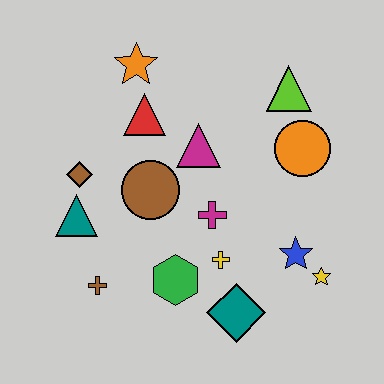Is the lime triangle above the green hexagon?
Yes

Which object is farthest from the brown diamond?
The yellow star is farthest from the brown diamond.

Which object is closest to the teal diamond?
The yellow cross is closest to the teal diamond.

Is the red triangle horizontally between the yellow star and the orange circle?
No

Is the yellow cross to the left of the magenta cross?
No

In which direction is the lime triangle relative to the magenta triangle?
The lime triangle is to the right of the magenta triangle.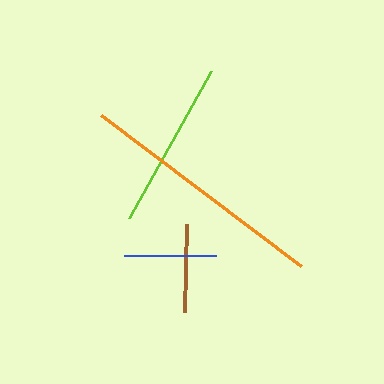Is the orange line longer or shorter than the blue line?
The orange line is longer than the blue line.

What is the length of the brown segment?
The brown segment is approximately 88 pixels long.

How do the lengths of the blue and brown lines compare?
The blue and brown lines are approximately the same length.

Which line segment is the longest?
The orange line is the longest at approximately 250 pixels.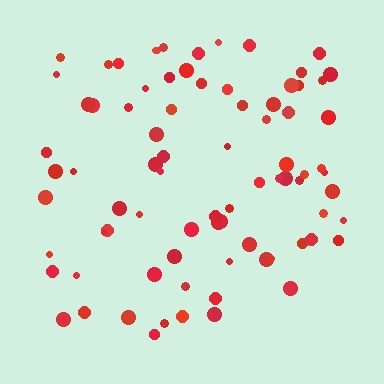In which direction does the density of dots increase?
From bottom to top, with the top side densest.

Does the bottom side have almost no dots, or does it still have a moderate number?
Still a moderate number, just noticeably fewer than the top.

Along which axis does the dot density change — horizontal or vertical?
Vertical.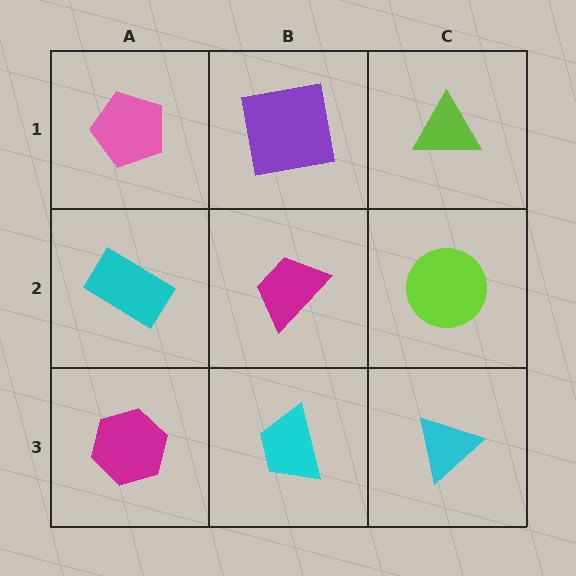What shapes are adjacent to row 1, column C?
A lime circle (row 2, column C), a purple square (row 1, column B).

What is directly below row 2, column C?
A cyan triangle.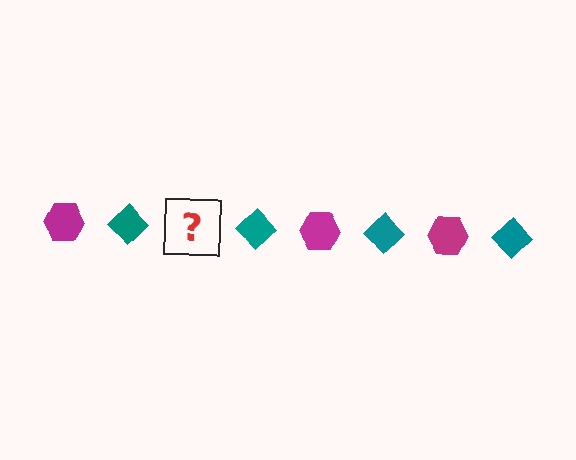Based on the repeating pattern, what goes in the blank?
The blank should be a magenta hexagon.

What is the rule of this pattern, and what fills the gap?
The rule is that the pattern alternates between magenta hexagon and teal diamond. The gap should be filled with a magenta hexagon.